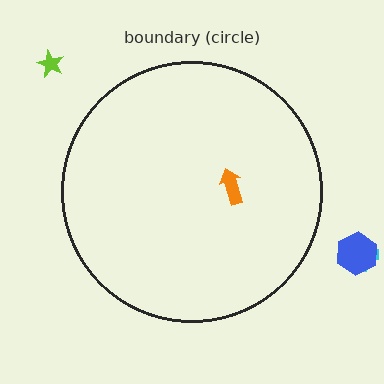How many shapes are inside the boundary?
1 inside, 3 outside.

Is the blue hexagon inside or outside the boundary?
Outside.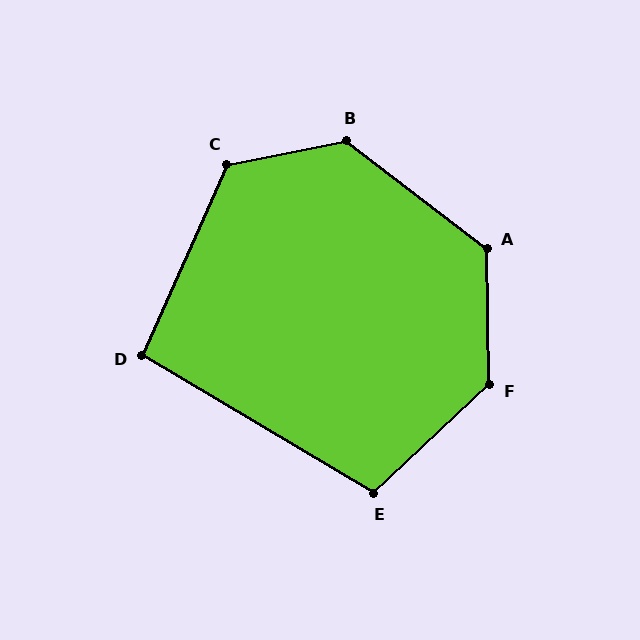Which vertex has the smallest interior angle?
D, at approximately 97 degrees.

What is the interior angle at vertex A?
Approximately 129 degrees (obtuse).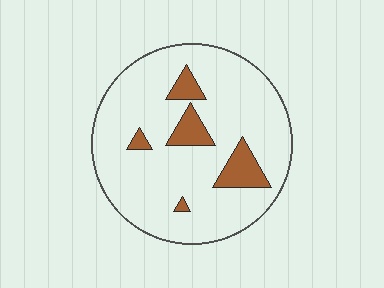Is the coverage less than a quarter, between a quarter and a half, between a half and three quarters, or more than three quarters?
Less than a quarter.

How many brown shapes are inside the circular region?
5.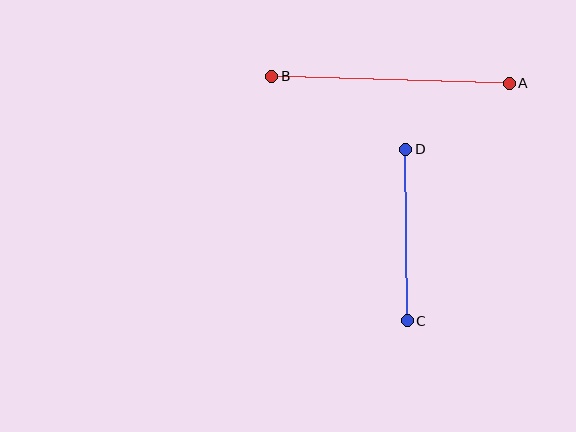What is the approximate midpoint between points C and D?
The midpoint is at approximately (407, 235) pixels.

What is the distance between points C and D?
The distance is approximately 171 pixels.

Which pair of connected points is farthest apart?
Points A and B are farthest apart.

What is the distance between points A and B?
The distance is approximately 238 pixels.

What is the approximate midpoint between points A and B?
The midpoint is at approximately (391, 80) pixels.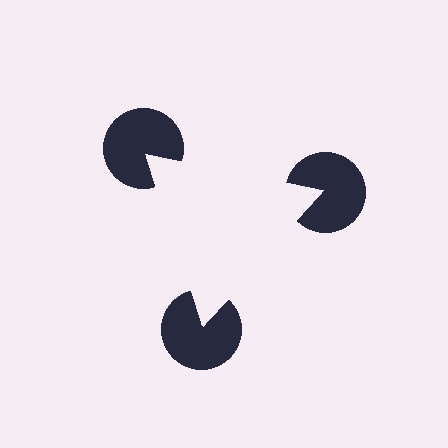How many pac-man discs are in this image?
There are 3 — one at each vertex of the illusory triangle.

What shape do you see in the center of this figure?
An illusory triangle — its edges are inferred from the aligned wedge cuts in the pac-man discs, not physically drawn.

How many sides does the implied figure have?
3 sides.